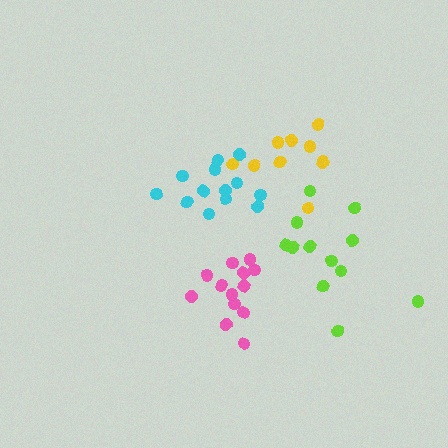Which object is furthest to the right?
The lime cluster is rightmost.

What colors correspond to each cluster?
The clusters are colored: yellow, cyan, lime, pink.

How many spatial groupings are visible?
There are 4 spatial groupings.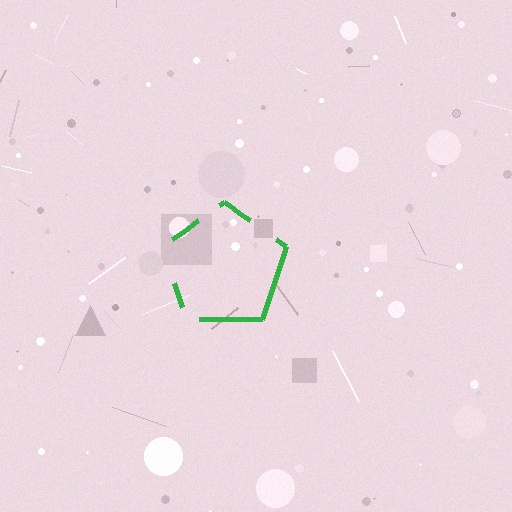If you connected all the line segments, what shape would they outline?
They would outline a pentagon.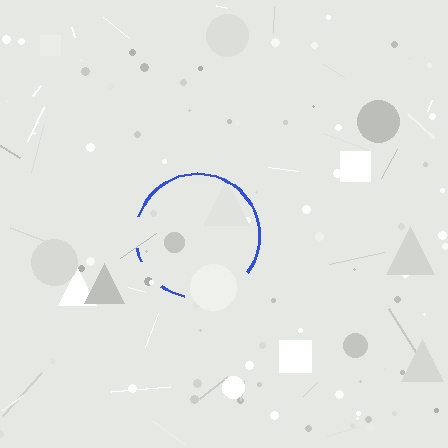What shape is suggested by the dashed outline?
The dashed outline suggests a circle.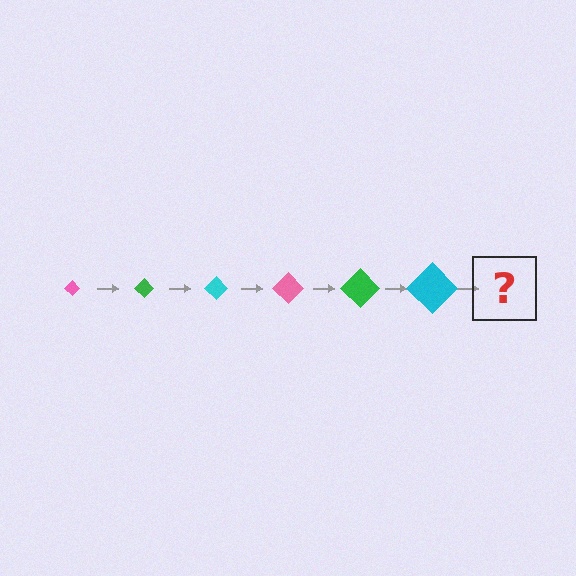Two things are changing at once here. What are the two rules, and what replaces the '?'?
The two rules are that the diamond grows larger each step and the color cycles through pink, green, and cyan. The '?' should be a pink diamond, larger than the previous one.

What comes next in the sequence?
The next element should be a pink diamond, larger than the previous one.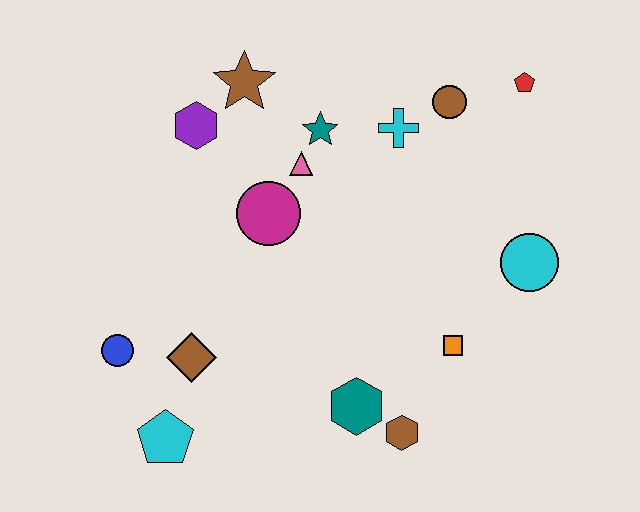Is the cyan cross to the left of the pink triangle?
No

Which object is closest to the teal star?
The pink triangle is closest to the teal star.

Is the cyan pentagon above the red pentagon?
No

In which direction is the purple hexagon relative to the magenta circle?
The purple hexagon is above the magenta circle.